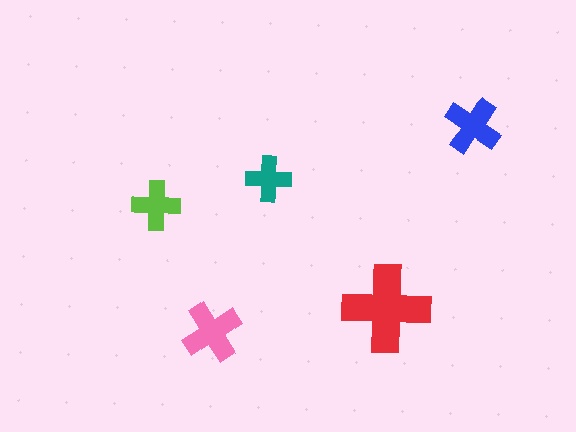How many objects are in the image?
There are 5 objects in the image.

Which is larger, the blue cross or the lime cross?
The blue one.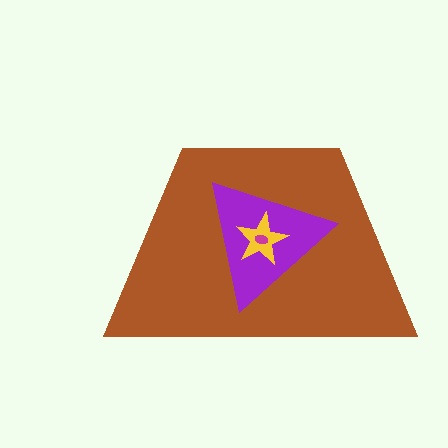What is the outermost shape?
The brown trapezoid.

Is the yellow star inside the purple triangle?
Yes.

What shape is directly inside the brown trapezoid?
The purple triangle.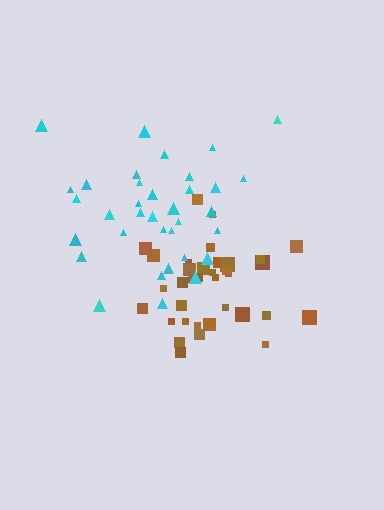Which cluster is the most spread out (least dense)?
Cyan.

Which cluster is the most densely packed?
Brown.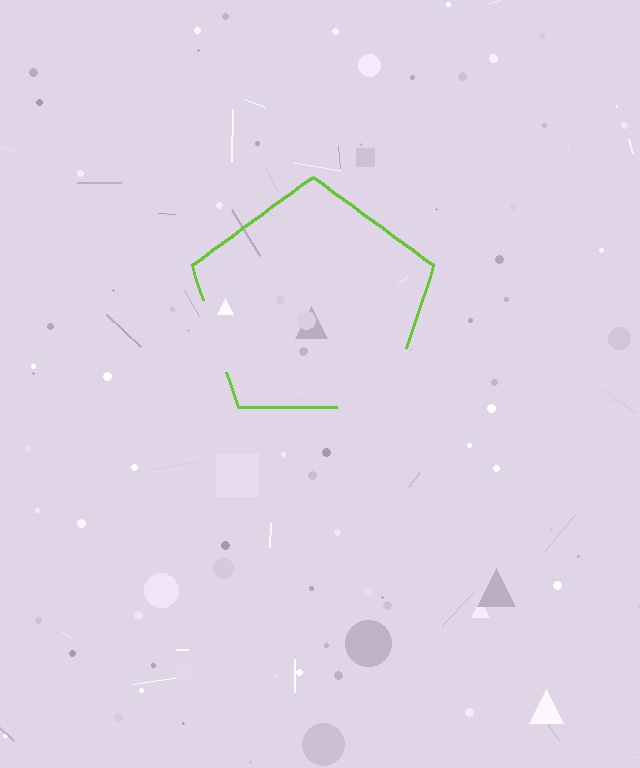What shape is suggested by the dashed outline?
The dashed outline suggests a pentagon.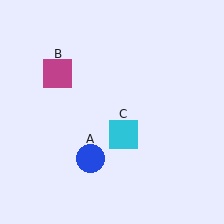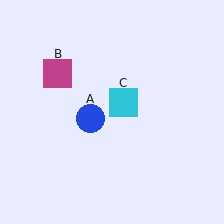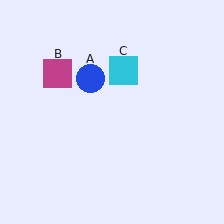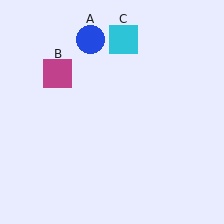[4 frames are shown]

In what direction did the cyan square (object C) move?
The cyan square (object C) moved up.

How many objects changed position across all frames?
2 objects changed position: blue circle (object A), cyan square (object C).